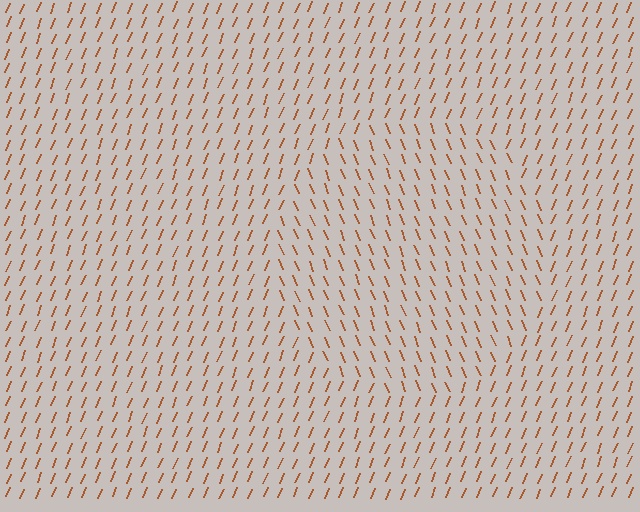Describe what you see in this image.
The image is filled with small brown line segments. A circle region in the image has lines oriented differently from the surrounding lines, creating a visible texture boundary.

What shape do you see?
I see a circle.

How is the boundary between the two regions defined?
The boundary is defined purely by a change in line orientation (approximately 45 degrees difference). All lines are the same color and thickness.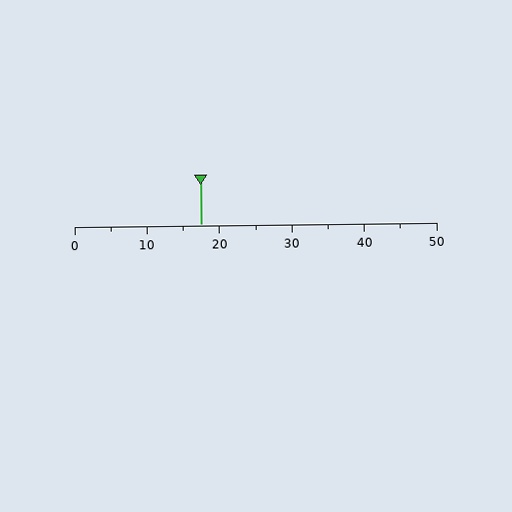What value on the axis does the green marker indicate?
The marker indicates approximately 17.5.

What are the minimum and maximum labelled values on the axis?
The axis runs from 0 to 50.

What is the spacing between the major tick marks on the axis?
The major ticks are spaced 10 apart.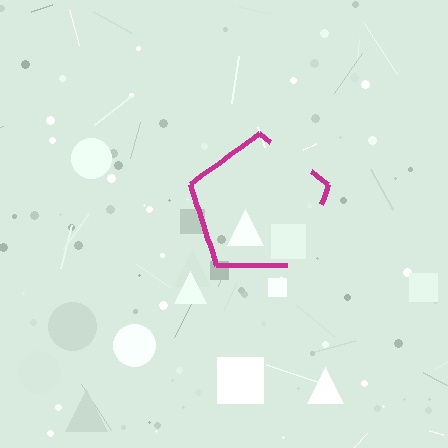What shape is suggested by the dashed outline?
The dashed outline suggests a pentagon.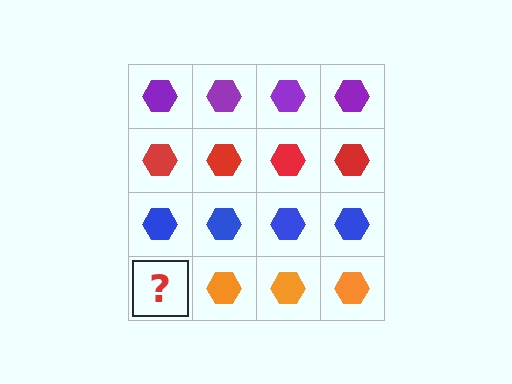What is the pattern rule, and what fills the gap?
The rule is that each row has a consistent color. The gap should be filled with an orange hexagon.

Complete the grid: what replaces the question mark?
The question mark should be replaced with an orange hexagon.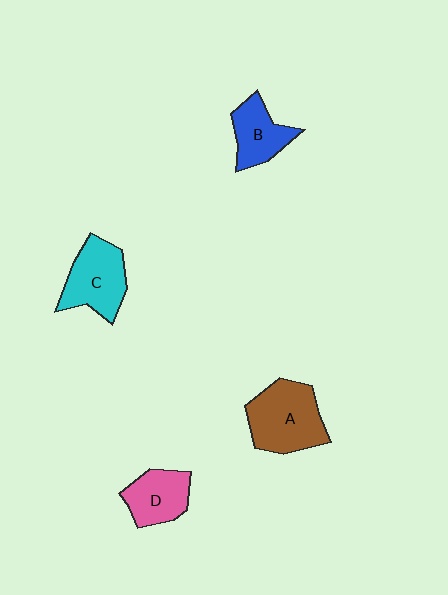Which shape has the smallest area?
Shape B (blue).